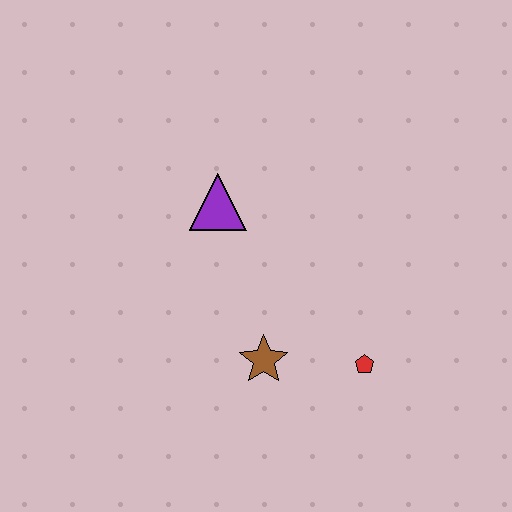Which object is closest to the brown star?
The red pentagon is closest to the brown star.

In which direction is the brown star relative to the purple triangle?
The brown star is below the purple triangle.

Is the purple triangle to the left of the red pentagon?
Yes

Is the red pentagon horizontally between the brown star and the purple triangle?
No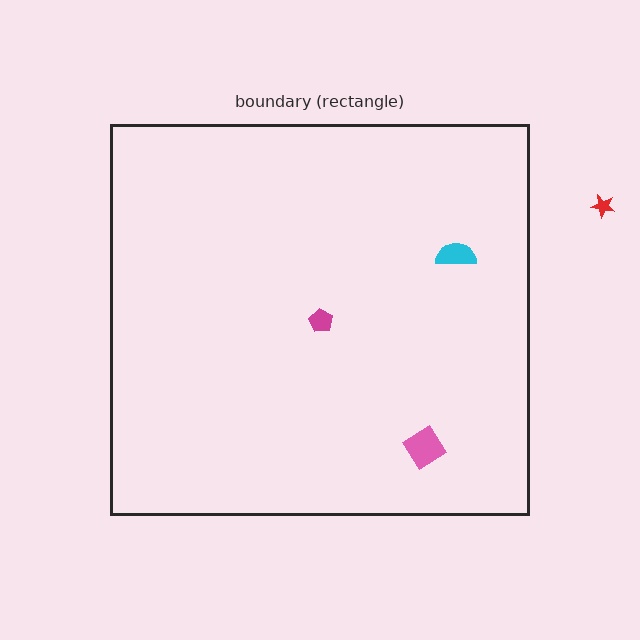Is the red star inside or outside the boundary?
Outside.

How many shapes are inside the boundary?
3 inside, 1 outside.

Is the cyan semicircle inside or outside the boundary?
Inside.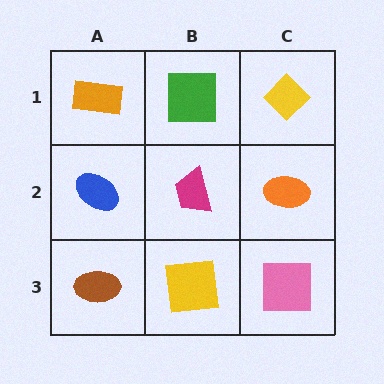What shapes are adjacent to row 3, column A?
A blue ellipse (row 2, column A), a yellow square (row 3, column B).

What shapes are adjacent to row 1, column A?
A blue ellipse (row 2, column A), a green square (row 1, column B).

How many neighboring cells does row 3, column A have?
2.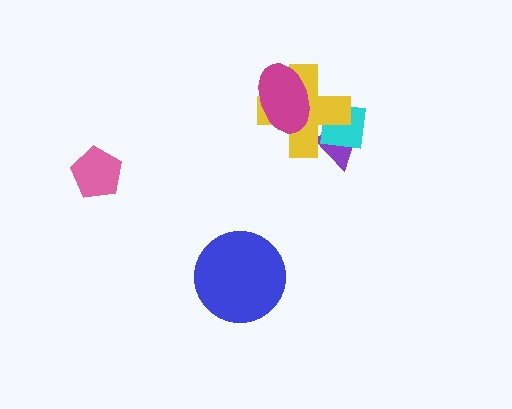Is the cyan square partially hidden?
Yes, it is partially covered by another shape.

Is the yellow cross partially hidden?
Yes, it is partially covered by another shape.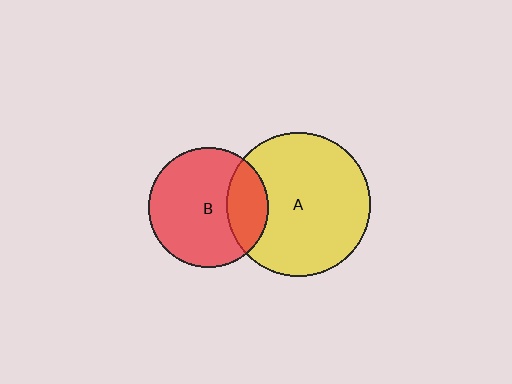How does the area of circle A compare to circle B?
Approximately 1.5 times.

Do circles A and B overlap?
Yes.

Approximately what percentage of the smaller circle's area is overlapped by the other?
Approximately 25%.